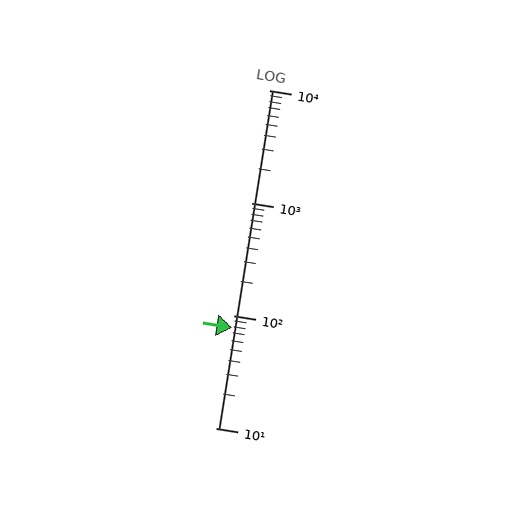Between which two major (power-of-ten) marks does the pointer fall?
The pointer is between 10 and 100.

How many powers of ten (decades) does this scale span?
The scale spans 3 decades, from 10 to 10000.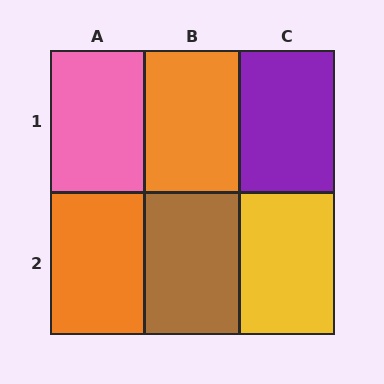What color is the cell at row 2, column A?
Orange.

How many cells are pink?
1 cell is pink.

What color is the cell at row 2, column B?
Brown.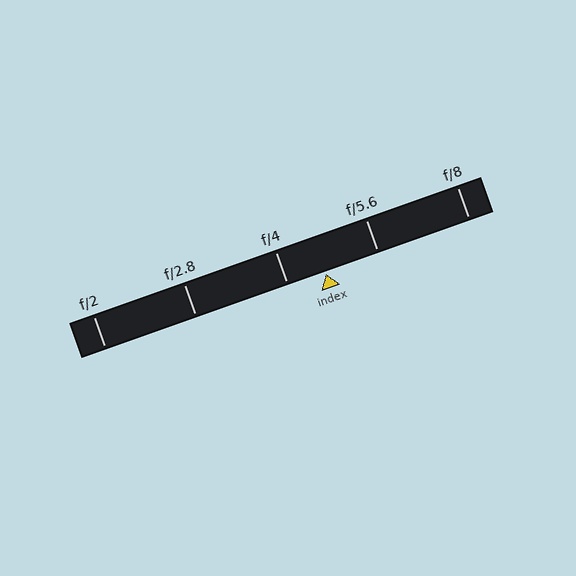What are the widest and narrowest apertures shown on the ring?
The widest aperture shown is f/2 and the narrowest is f/8.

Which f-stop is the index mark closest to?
The index mark is closest to f/4.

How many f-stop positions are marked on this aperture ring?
There are 5 f-stop positions marked.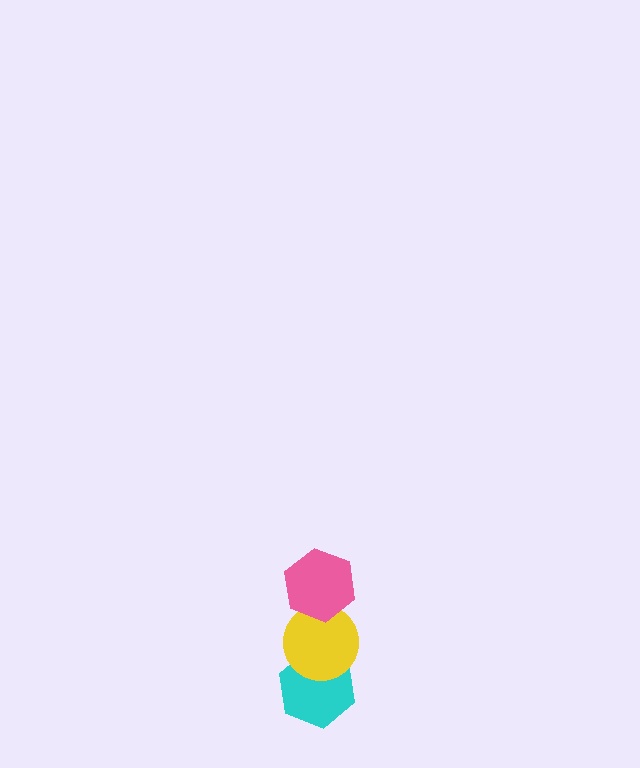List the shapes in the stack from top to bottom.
From top to bottom: the pink hexagon, the yellow circle, the cyan hexagon.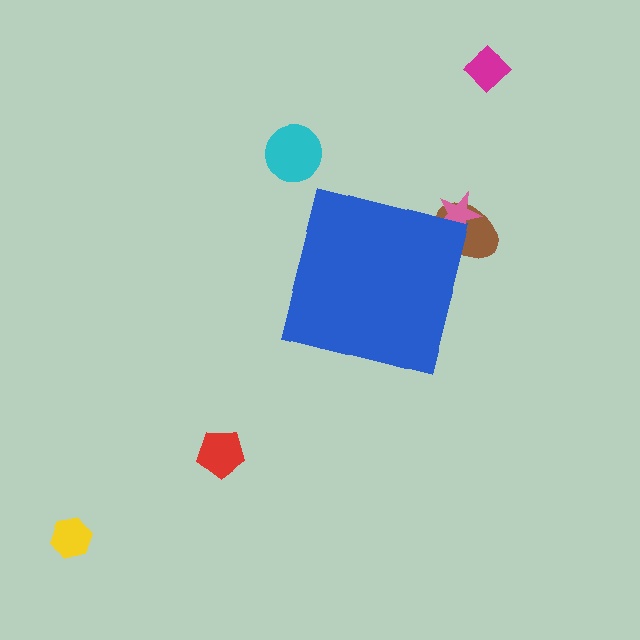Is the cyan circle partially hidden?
No, the cyan circle is fully visible.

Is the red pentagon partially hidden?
No, the red pentagon is fully visible.